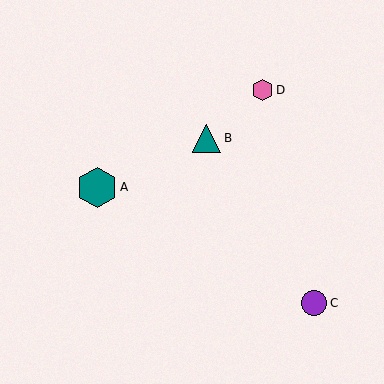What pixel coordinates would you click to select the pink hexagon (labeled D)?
Click at (262, 90) to select the pink hexagon D.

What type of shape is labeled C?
Shape C is a purple circle.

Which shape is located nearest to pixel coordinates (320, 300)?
The purple circle (labeled C) at (314, 303) is nearest to that location.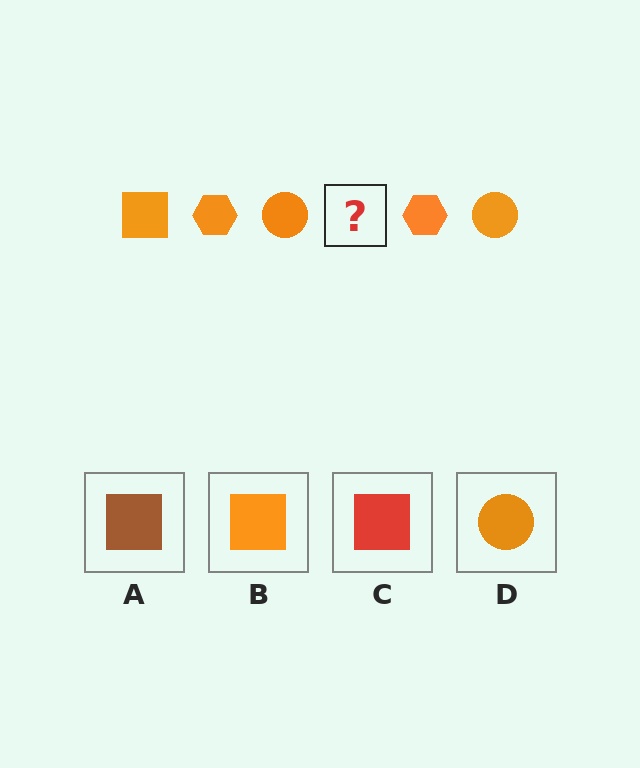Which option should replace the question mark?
Option B.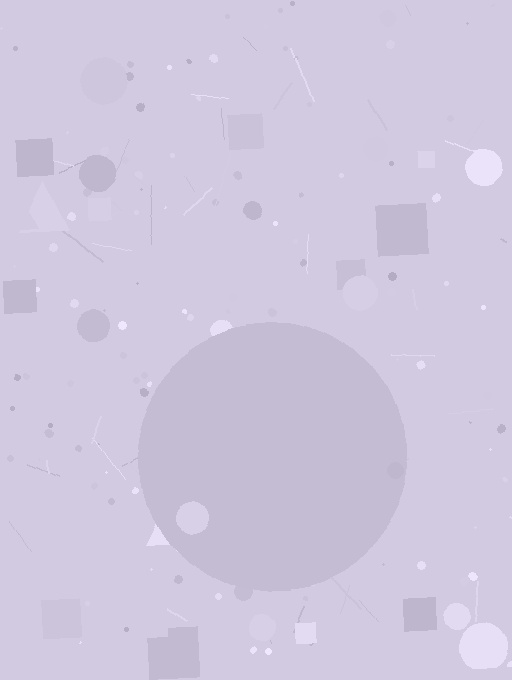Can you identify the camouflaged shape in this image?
The camouflaged shape is a circle.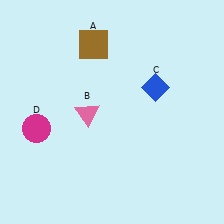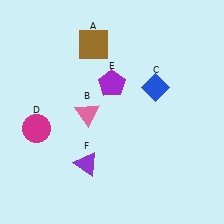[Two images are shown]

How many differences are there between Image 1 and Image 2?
There are 2 differences between the two images.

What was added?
A purple pentagon (E), a purple triangle (F) were added in Image 2.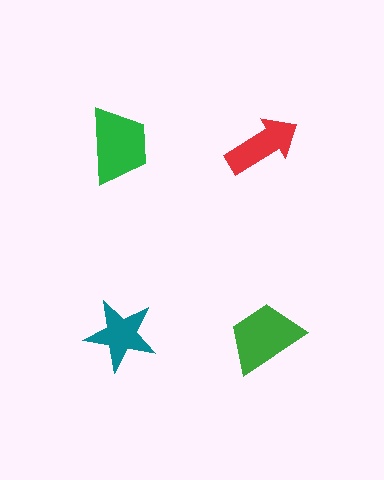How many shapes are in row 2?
2 shapes.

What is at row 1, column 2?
A red arrow.